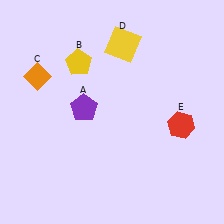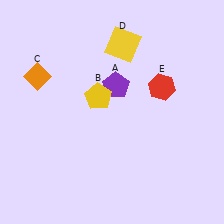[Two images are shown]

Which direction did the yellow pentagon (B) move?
The yellow pentagon (B) moved down.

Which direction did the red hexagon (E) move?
The red hexagon (E) moved up.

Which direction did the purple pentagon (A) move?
The purple pentagon (A) moved right.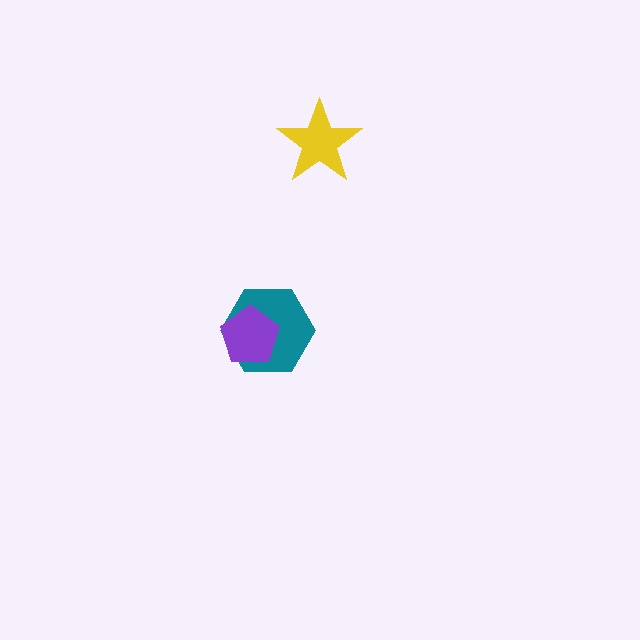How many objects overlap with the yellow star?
0 objects overlap with the yellow star.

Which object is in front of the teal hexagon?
The purple pentagon is in front of the teal hexagon.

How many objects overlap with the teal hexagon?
1 object overlaps with the teal hexagon.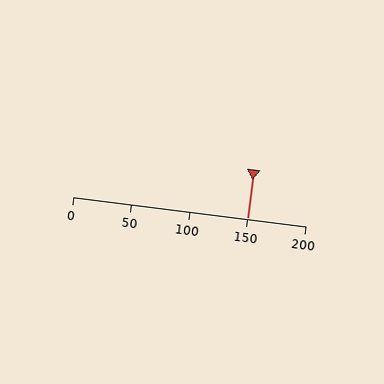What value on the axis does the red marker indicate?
The marker indicates approximately 150.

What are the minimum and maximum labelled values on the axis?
The axis runs from 0 to 200.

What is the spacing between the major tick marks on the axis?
The major ticks are spaced 50 apart.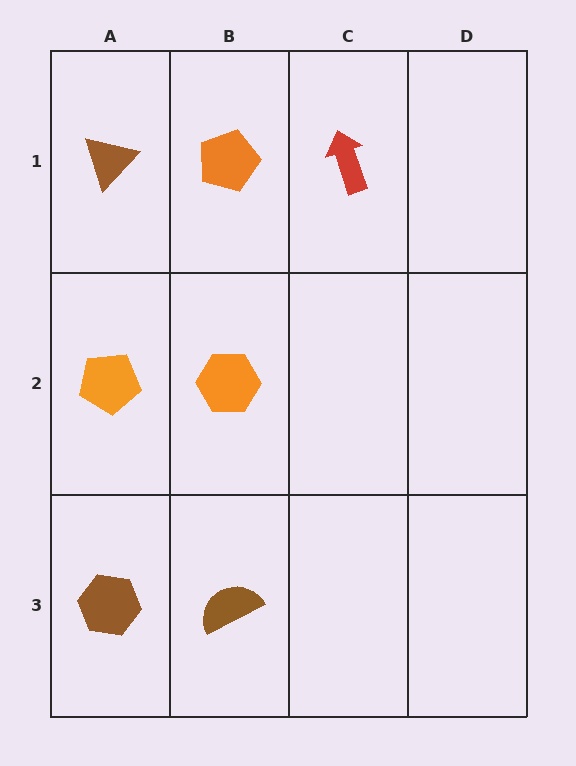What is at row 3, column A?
A brown hexagon.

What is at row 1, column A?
A brown triangle.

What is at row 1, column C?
A red arrow.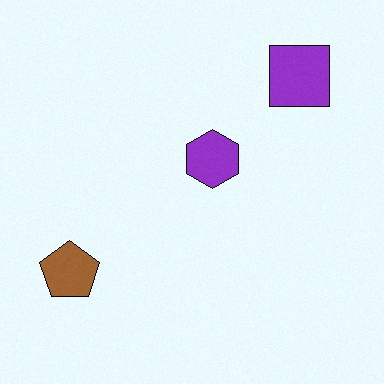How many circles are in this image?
There are no circles.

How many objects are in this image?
There are 3 objects.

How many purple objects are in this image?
There are 2 purple objects.